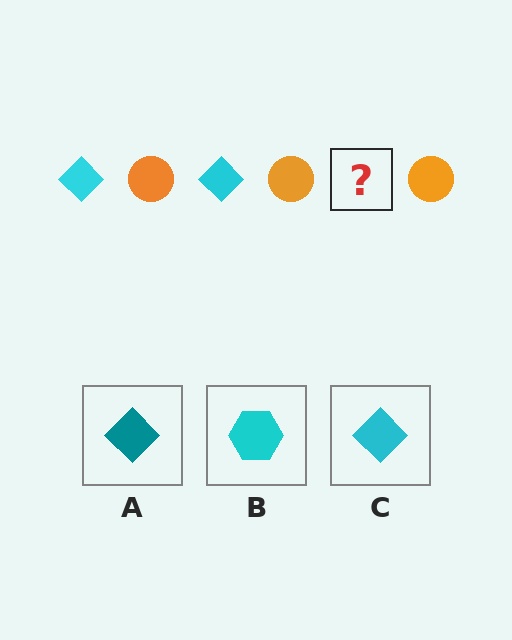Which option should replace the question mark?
Option C.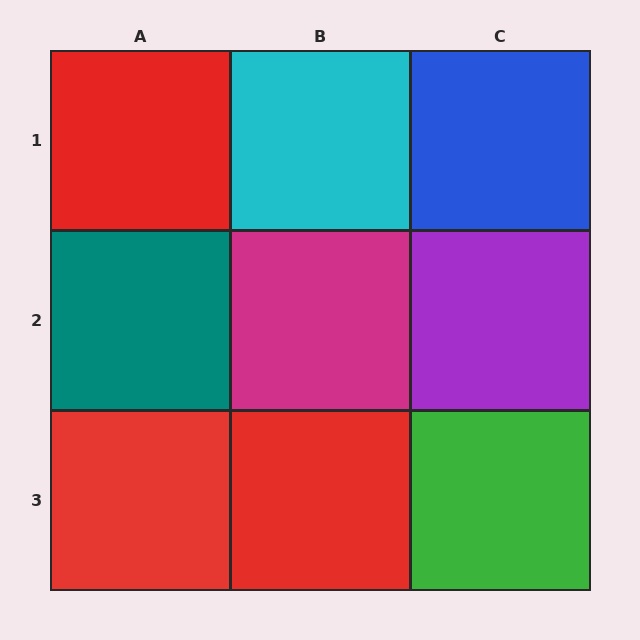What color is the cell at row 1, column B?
Cyan.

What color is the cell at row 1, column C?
Blue.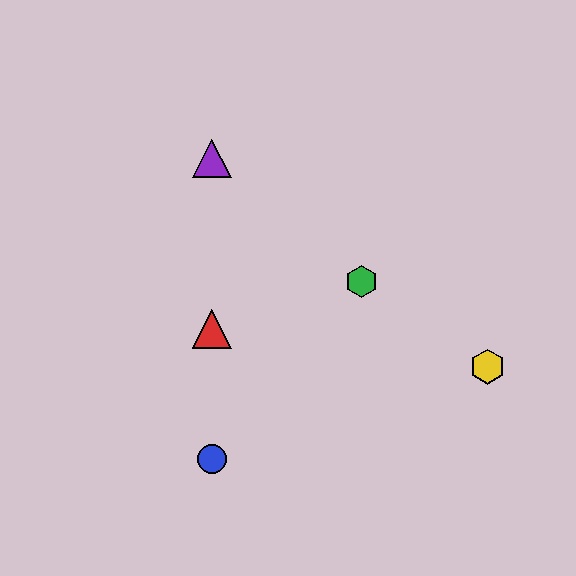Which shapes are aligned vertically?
The red triangle, the blue circle, the purple triangle are aligned vertically.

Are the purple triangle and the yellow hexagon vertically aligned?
No, the purple triangle is at x≈212 and the yellow hexagon is at x≈488.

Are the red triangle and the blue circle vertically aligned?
Yes, both are at x≈212.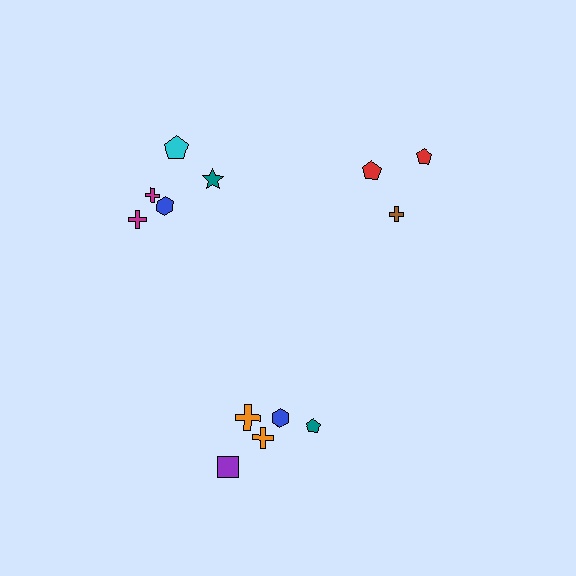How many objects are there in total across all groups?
There are 13 objects.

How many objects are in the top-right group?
There are 3 objects.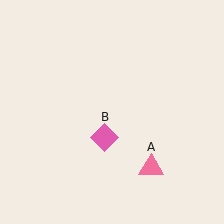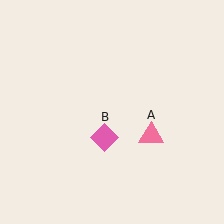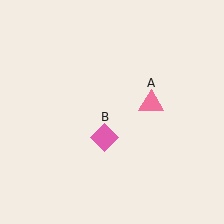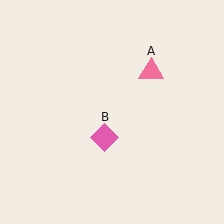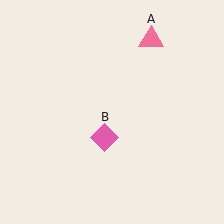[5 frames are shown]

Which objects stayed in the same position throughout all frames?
Pink diamond (object B) remained stationary.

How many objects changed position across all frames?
1 object changed position: pink triangle (object A).